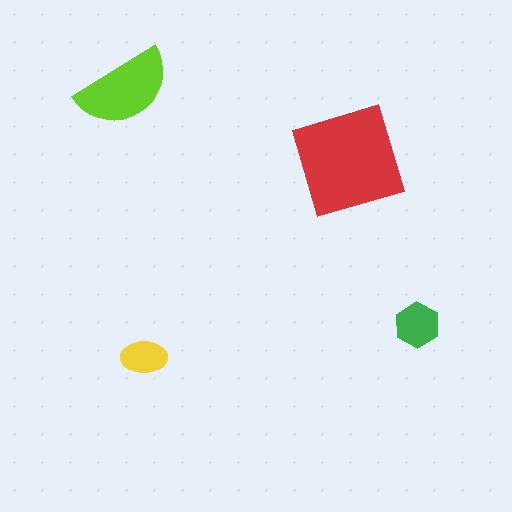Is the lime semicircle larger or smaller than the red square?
Smaller.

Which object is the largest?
The red square.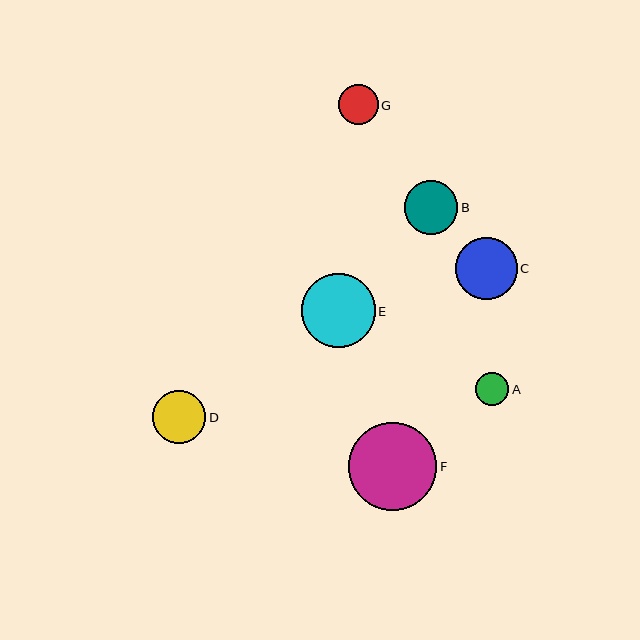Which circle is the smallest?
Circle A is the smallest with a size of approximately 33 pixels.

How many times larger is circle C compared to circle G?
Circle C is approximately 1.6 times the size of circle G.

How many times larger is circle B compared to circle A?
Circle B is approximately 1.6 times the size of circle A.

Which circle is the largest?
Circle F is the largest with a size of approximately 88 pixels.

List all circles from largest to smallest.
From largest to smallest: F, E, C, D, B, G, A.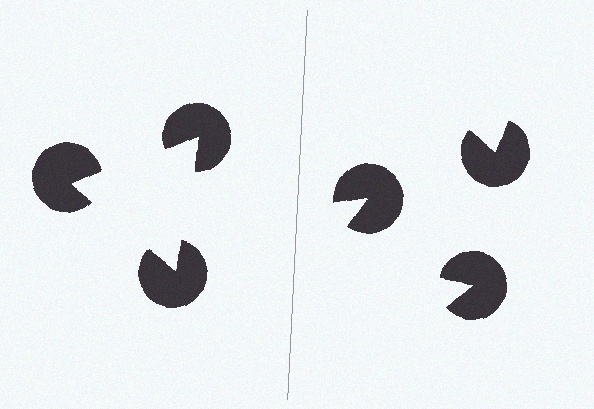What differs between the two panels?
The pac-man discs are positioned identically on both sides; only the wedge orientations differ. On the left they align to a triangle; on the right they are misaligned.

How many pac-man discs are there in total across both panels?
6 — 3 on each side.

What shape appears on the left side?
An illusory triangle.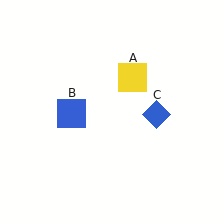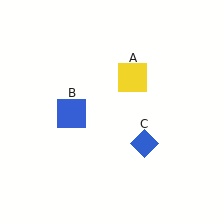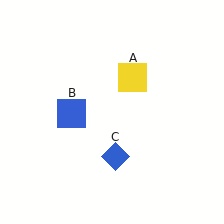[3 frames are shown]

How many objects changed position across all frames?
1 object changed position: blue diamond (object C).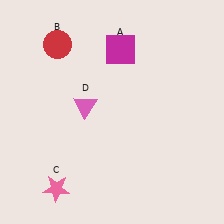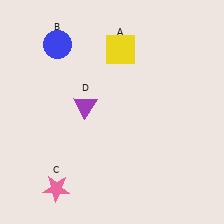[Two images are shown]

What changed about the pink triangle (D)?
In Image 1, D is pink. In Image 2, it changed to purple.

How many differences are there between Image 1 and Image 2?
There are 3 differences between the two images.